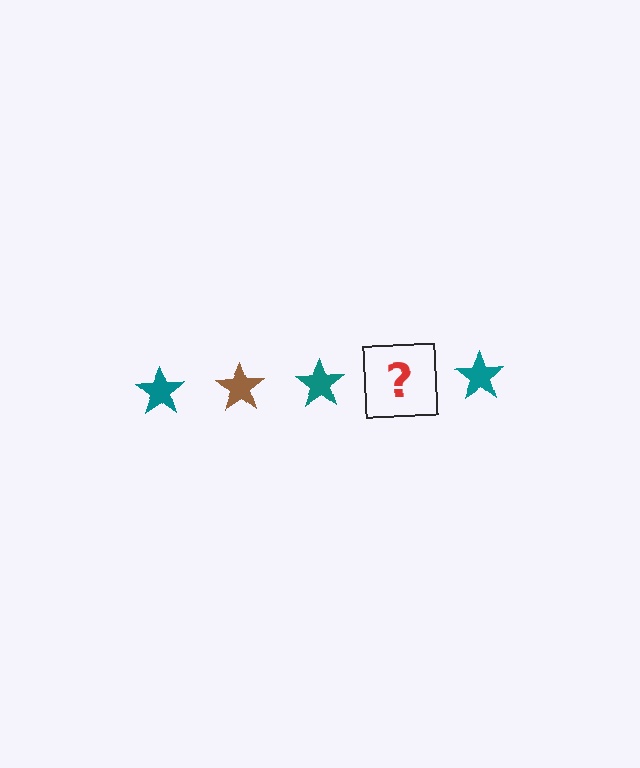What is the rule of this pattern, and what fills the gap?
The rule is that the pattern cycles through teal, brown stars. The gap should be filled with a brown star.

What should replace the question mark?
The question mark should be replaced with a brown star.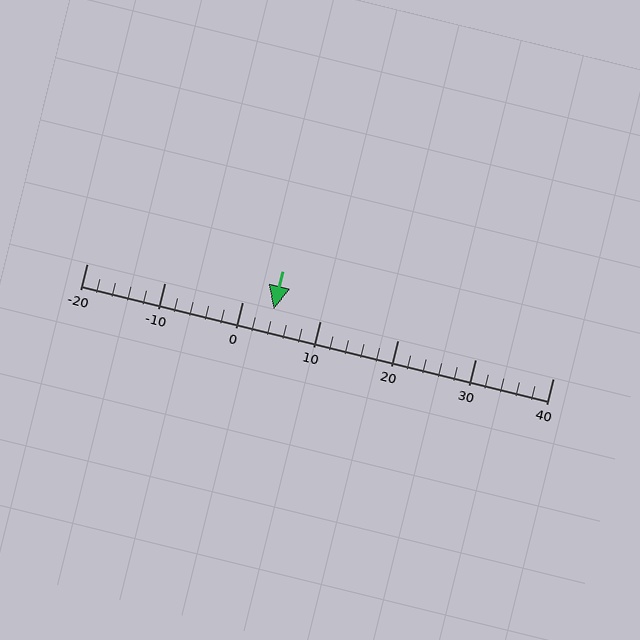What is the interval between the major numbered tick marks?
The major tick marks are spaced 10 units apart.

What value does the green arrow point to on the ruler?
The green arrow points to approximately 4.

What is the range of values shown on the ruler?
The ruler shows values from -20 to 40.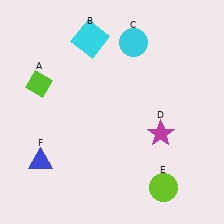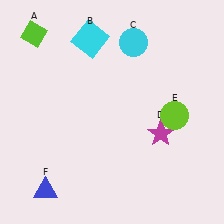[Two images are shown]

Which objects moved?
The objects that moved are: the lime diamond (A), the lime circle (E), the blue triangle (F).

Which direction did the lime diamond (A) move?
The lime diamond (A) moved up.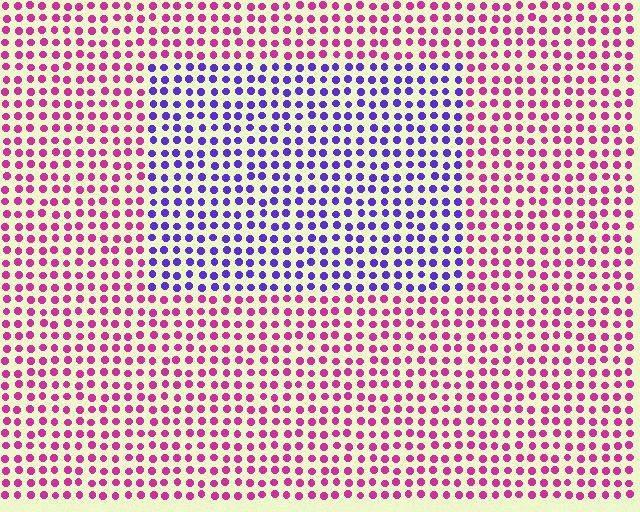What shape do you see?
I see a rectangle.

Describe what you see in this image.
The image is filled with small magenta elements in a uniform arrangement. A rectangle-shaped region is visible where the elements are tinted to a slightly different hue, forming a subtle color boundary.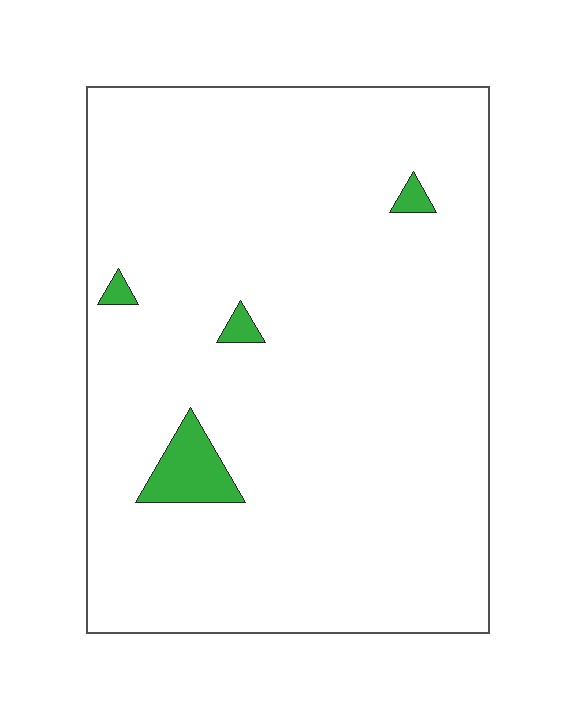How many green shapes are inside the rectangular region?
4.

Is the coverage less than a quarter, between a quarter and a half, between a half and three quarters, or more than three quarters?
Less than a quarter.